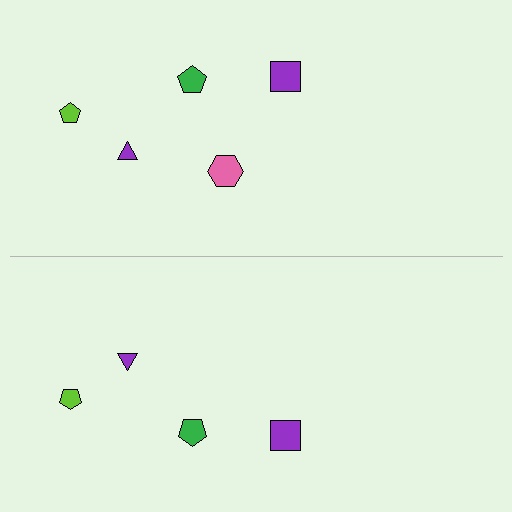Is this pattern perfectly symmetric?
No, the pattern is not perfectly symmetric. A pink hexagon is missing from the bottom side.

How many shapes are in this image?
There are 9 shapes in this image.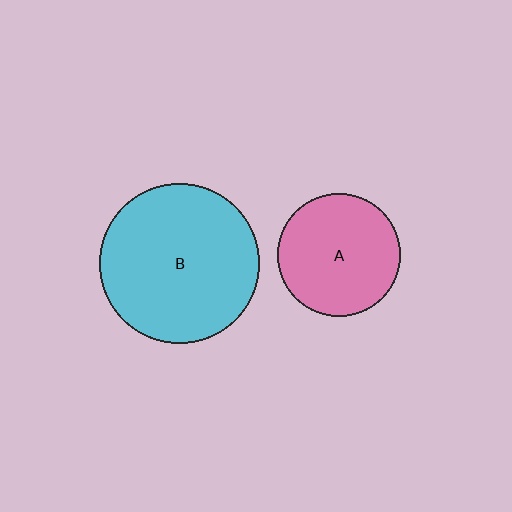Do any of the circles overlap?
No, none of the circles overlap.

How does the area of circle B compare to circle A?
Approximately 1.7 times.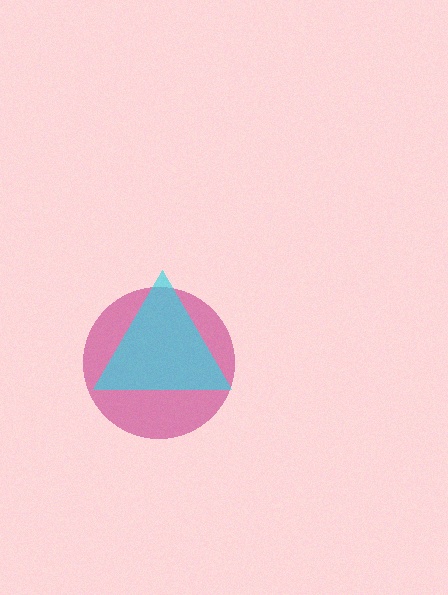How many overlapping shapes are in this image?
There are 2 overlapping shapes in the image.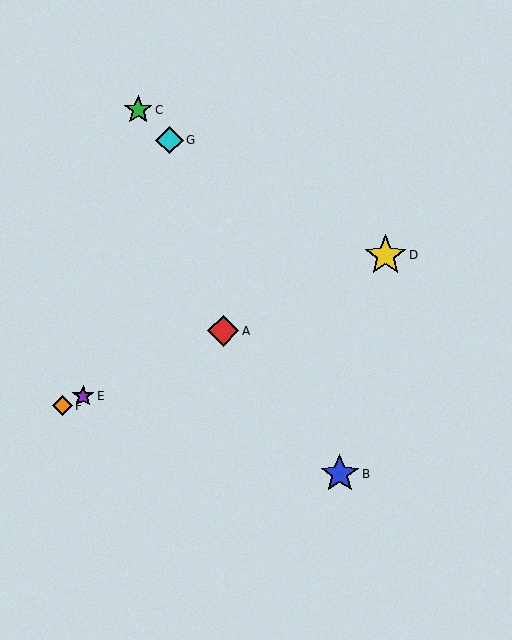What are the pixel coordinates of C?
Object C is at (138, 110).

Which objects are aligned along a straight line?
Objects A, D, E, F are aligned along a straight line.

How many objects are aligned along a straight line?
4 objects (A, D, E, F) are aligned along a straight line.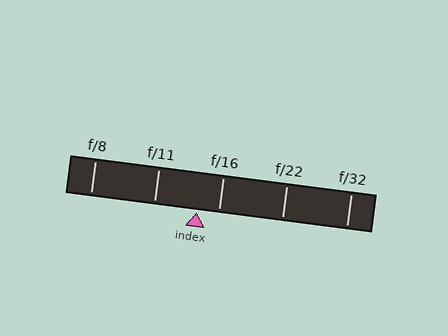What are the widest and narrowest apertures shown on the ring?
The widest aperture shown is f/8 and the narrowest is f/32.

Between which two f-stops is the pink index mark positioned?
The index mark is between f/11 and f/16.